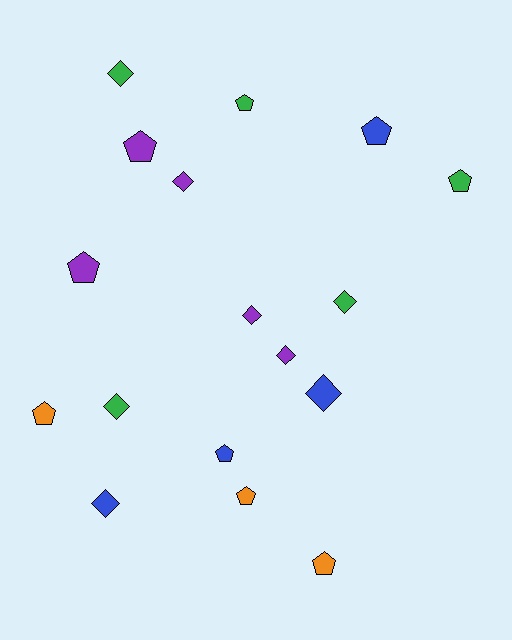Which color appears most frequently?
Purple, with 5 objects.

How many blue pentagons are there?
There are 2 blue pentagons.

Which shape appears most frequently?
Pentagon, with 9 objects.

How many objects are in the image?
There are 17 objects.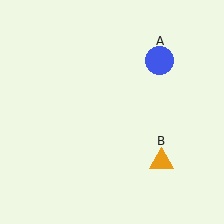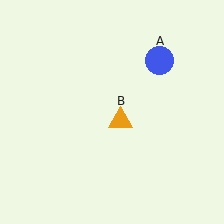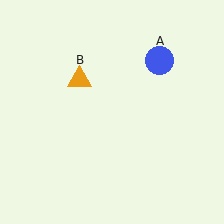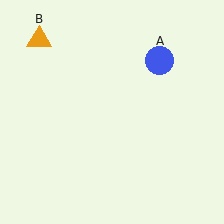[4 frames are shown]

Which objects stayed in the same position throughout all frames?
Blue circle (object A) remained stationary.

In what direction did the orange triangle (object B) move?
The orange triangle (object B) moved up and to the left.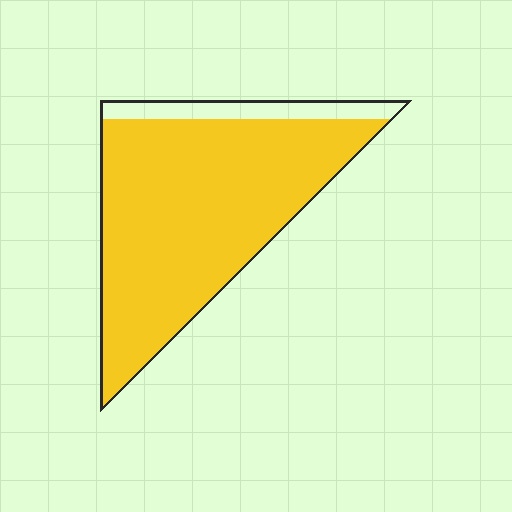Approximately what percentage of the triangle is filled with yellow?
Approximately 90%.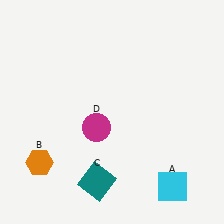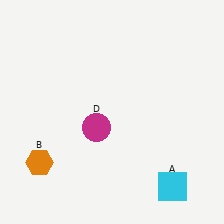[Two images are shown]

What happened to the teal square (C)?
The teal square (C) was removed in Image 2. It was in the bottom-left area of Image 1.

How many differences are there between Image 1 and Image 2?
There is 1 difference between the two images.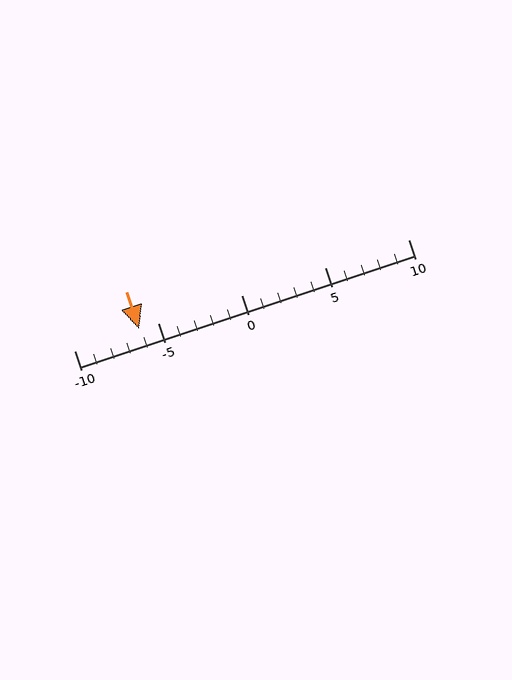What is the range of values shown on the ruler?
The ruler shows values from -10 to 10.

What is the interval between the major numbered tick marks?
The major tick marks are spaced 5 units apart.